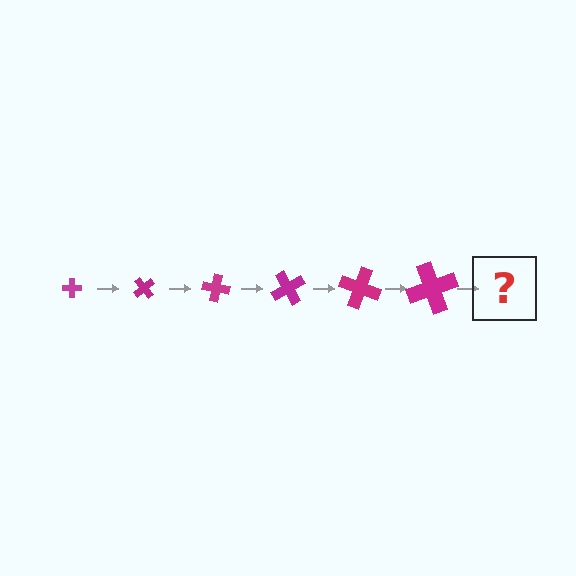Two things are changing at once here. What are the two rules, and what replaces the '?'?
The two rules are that the cross grows larger each step and it rotates 50 degrees each step. The '?' should be a cross, larger than the previous one and rotated 300 degrees from the start.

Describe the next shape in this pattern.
It should be a cross, larger than the previous one and rotated 300 degrees from the start.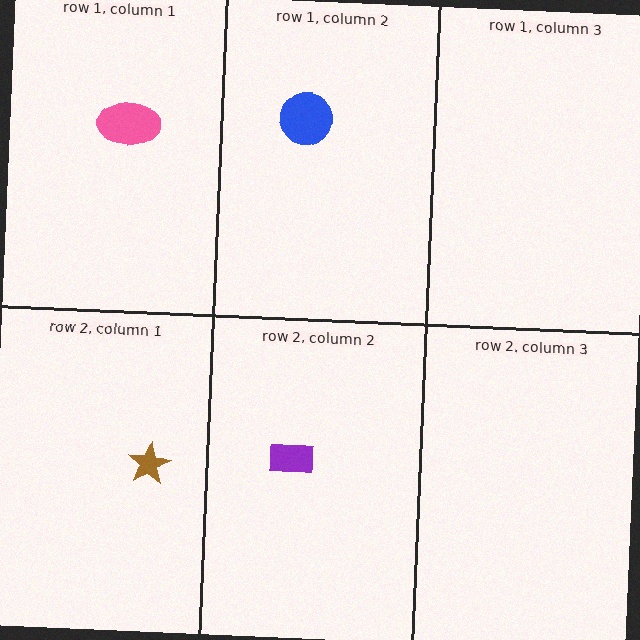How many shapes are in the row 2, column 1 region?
1.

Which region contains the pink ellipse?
The row 1, column 1 region.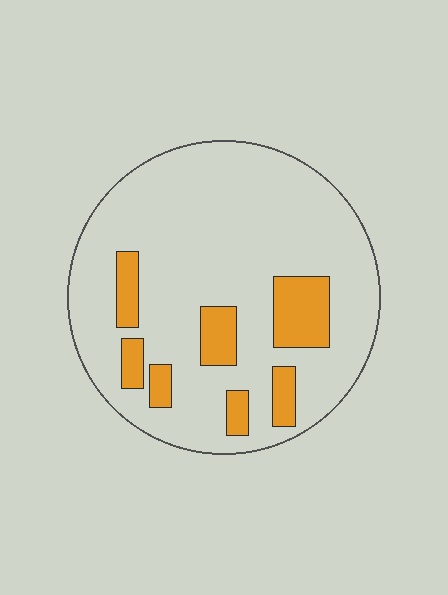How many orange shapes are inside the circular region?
7.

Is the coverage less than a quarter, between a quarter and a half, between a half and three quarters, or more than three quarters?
Less than a quarter.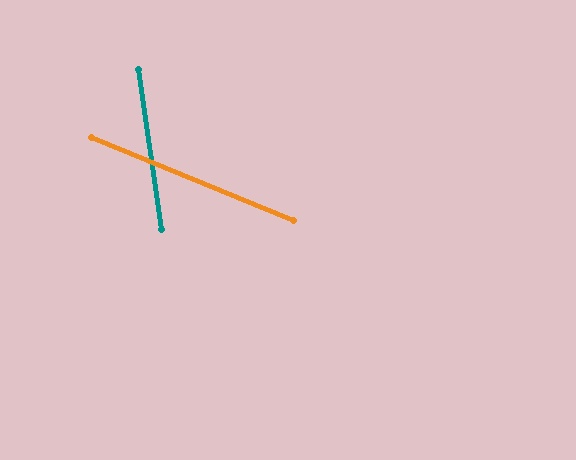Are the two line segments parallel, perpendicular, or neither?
Neither parallel nor perpendicular — they differ by about 60°.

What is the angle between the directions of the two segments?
Approximately 60 degrees.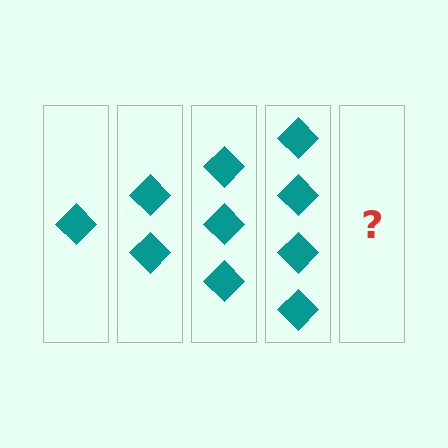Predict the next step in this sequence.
The next step is 5 diamonds.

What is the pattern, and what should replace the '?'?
The pattern is that each step adds one more diamond. The '?' should be 5 diamonds.